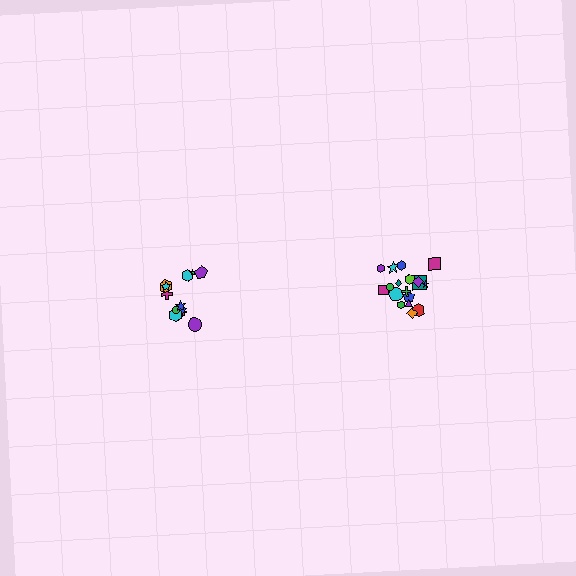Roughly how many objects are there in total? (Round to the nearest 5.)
Roughly 30 objects in total.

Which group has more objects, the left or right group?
The right group.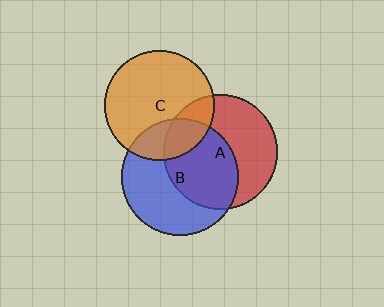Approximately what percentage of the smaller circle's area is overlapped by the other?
Approximately 25%.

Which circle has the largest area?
Circle B (blue).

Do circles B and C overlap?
Yes.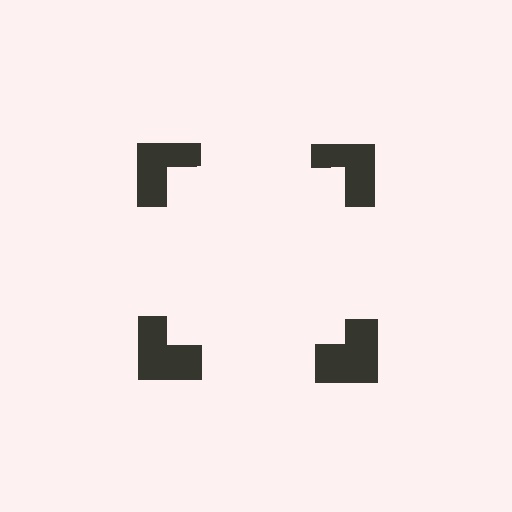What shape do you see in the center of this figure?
An illusory square — its edges are inferred from the aligned wedge cuts in the notched squares, not physically drawn.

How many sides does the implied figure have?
4 sides.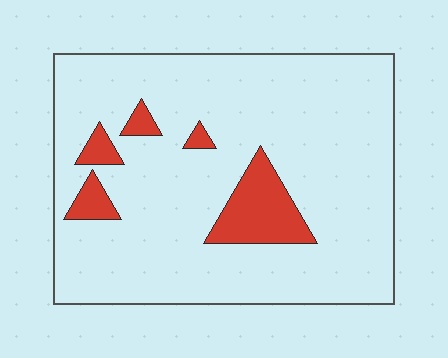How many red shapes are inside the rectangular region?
5.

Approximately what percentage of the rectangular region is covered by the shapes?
Approximately 10%.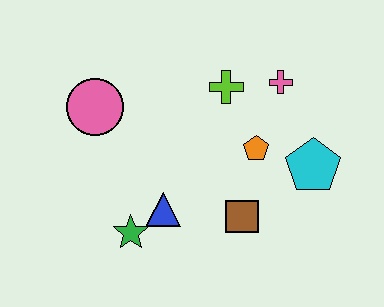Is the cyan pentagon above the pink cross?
No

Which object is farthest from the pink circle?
The cyan pentagon is farthest from the pink circle.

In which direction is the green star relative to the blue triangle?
The green star is to the left of the blue triangle.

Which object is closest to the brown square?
The orange pentagon is closest to the brown square.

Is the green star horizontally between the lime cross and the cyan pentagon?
No